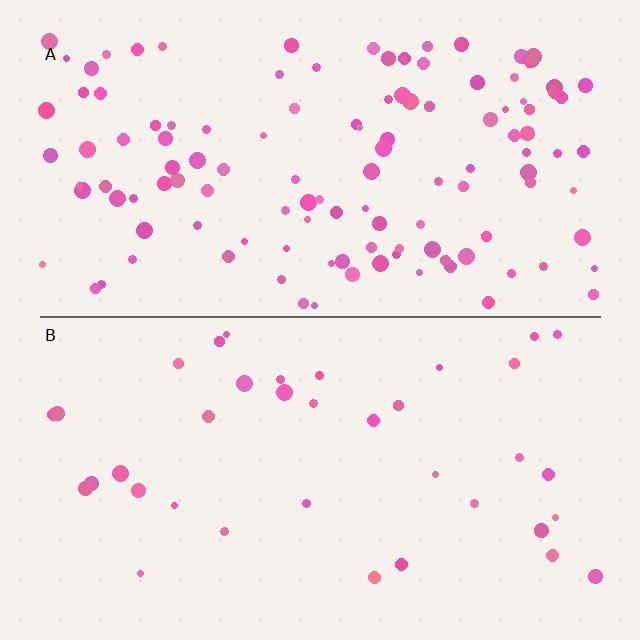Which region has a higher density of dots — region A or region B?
A (the top).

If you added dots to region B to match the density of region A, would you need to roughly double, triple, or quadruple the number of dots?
Approximately triple.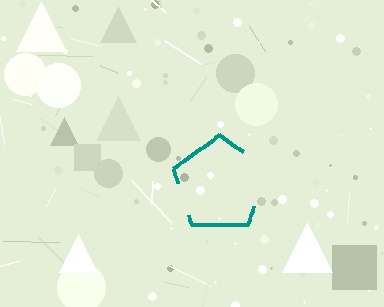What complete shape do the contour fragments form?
The contour fragments form a pentagon.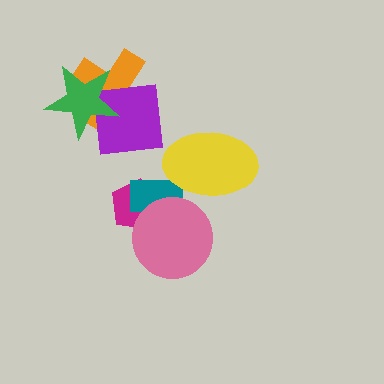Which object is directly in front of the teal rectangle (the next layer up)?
The yellow ellipse is directly in front of the teal rectangle.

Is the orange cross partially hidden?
Yes, it is partially covered by another shape.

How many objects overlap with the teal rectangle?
3 objects overlap with the teal rectangle.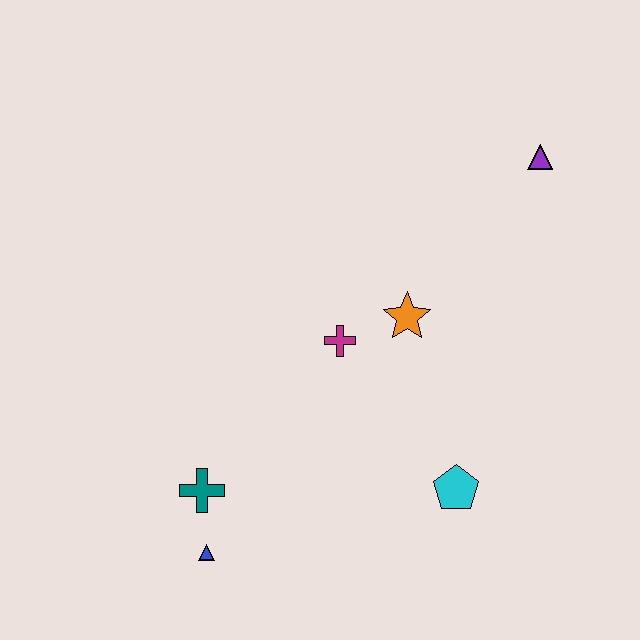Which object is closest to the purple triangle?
The orange star is closest to the purple triangle.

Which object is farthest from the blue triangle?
The purple triangle is farthest from the blue triangle.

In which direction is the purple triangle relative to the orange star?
The purple triangle is above the orange star.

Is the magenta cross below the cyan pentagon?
No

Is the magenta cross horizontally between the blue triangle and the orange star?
Yes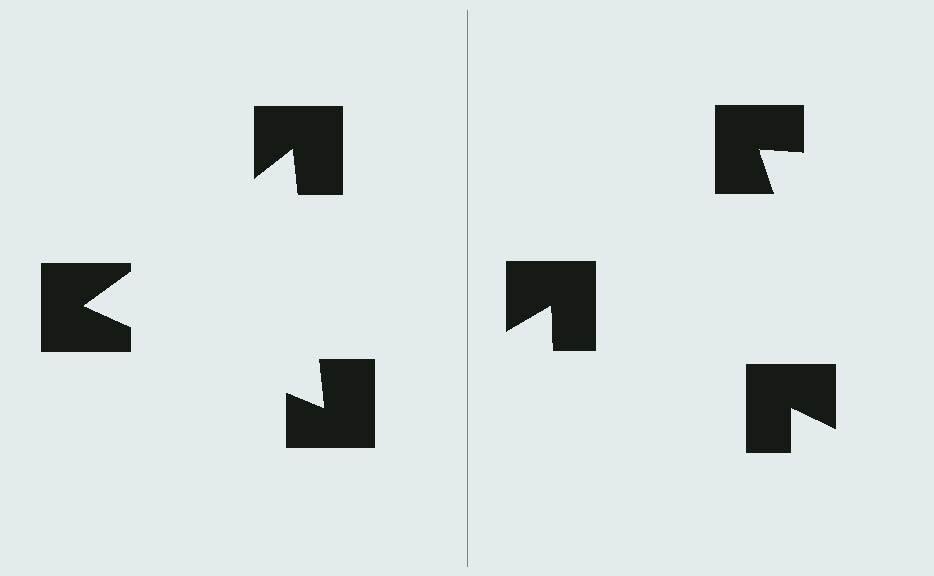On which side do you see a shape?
An illusory triangle appears on the left side. On the right side the wedge cuts are rotated, so no coherent shape forms.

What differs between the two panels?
The notched squares are positioned identically on both sides; only the wedge orientations differ. On the left they align to a triangle; on the right they are misaligned.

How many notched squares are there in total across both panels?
6 — 3 on each side.